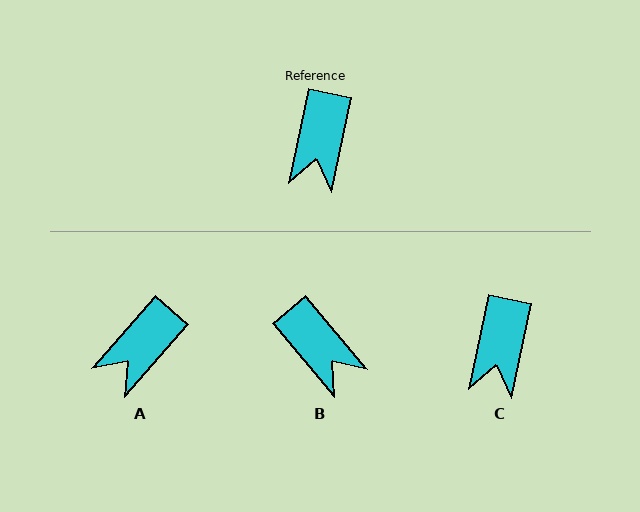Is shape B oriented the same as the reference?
No, it is off by about 51 degrees.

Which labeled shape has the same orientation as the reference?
C.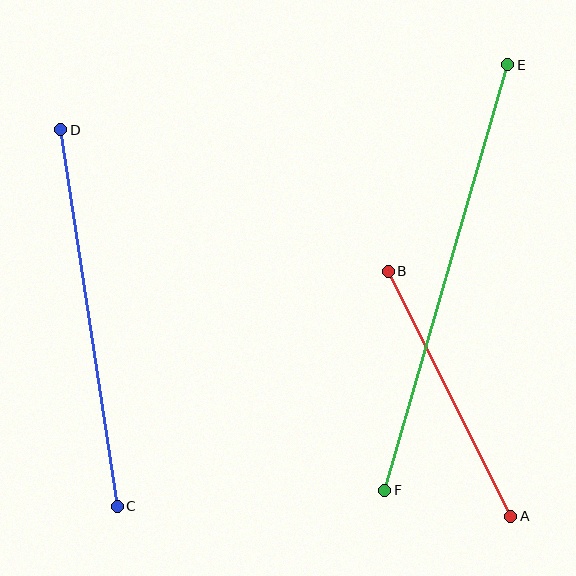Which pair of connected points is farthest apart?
Points E and F are farthest apart.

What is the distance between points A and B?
The distance is approximately 274 pixels.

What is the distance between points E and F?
The distance is approximately 443 pixels.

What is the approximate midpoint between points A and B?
The midpoint is at approximately (449, 394) pixels.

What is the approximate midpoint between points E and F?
The midpoint is at approximately (446, 277) pixels.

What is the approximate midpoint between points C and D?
The midpoint is at approximately (89, 318) pixels.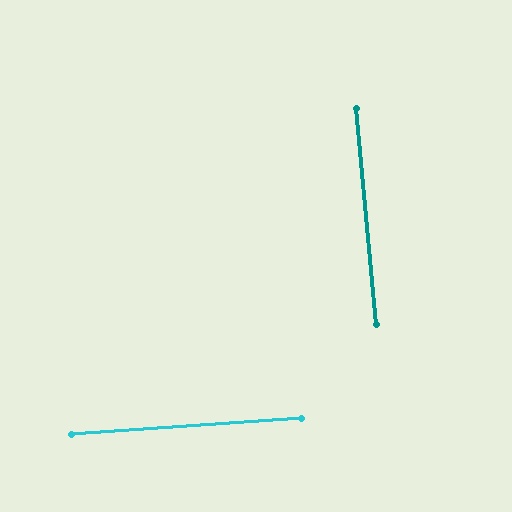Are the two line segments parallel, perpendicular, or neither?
Perpendicular — they meet at approximately 89°.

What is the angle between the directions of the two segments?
Approximately 89 degrees.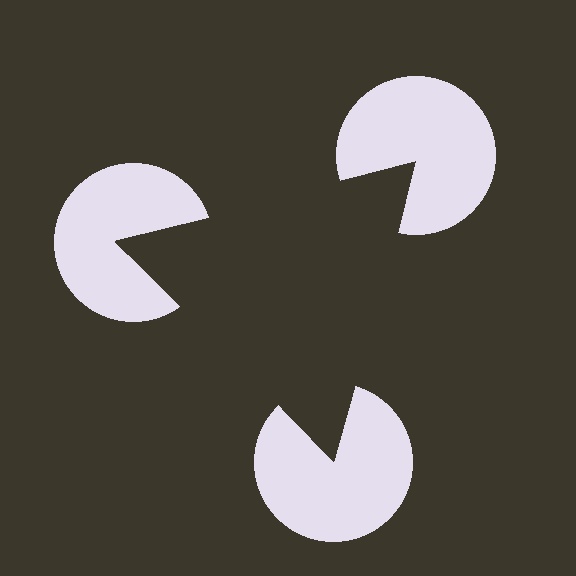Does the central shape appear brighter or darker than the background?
It typically appears slightly darker than the background, even though no actual brightness change is drawn.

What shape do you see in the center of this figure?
An illusory triangle — its edges are inferred from the aligned wedge cuts in the pac-man discs, not physically drawn.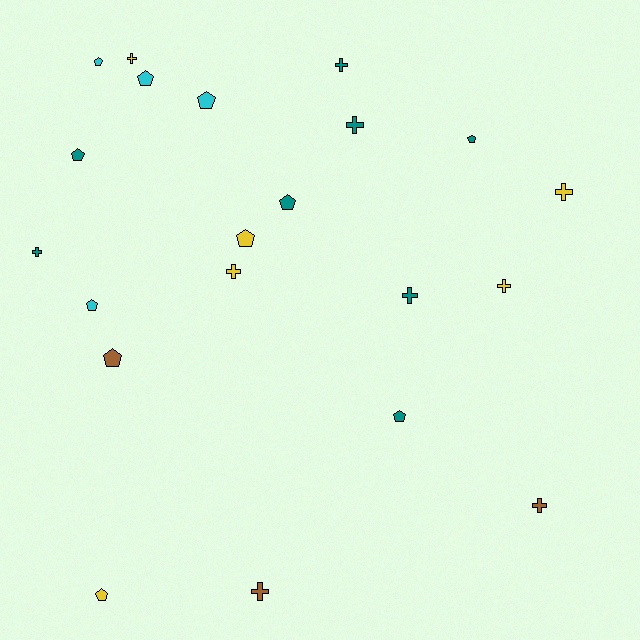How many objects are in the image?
There are 21 objects.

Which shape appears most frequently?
Pentagon, with 11 objects.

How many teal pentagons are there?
There are 4 teal pentagons.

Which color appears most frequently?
Teal, with 8 objects.